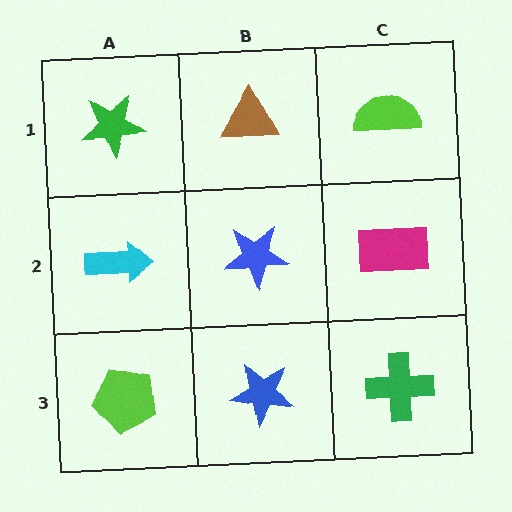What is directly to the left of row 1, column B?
A green star.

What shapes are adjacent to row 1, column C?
A magenta rectangle (row 2, column C), a brown triangle (row 1, column B).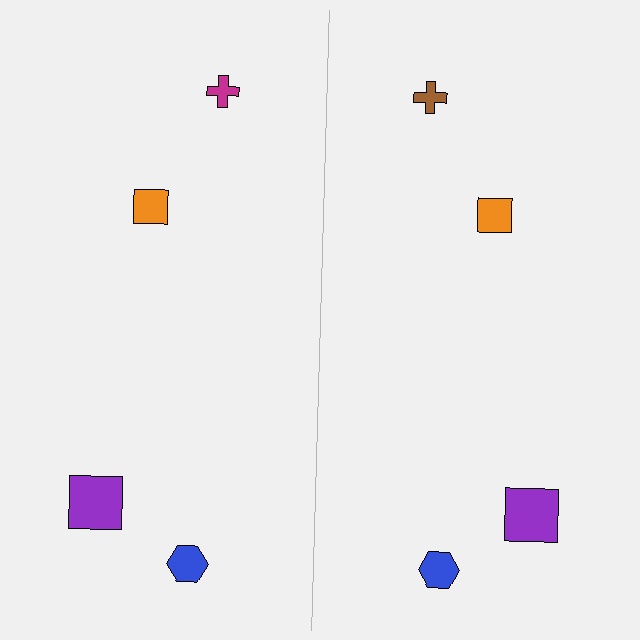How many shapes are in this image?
There are 8 shapes in this image.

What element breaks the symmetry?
The brown cross on the right side breaks the symmetry — its mirror counterpart is magenta.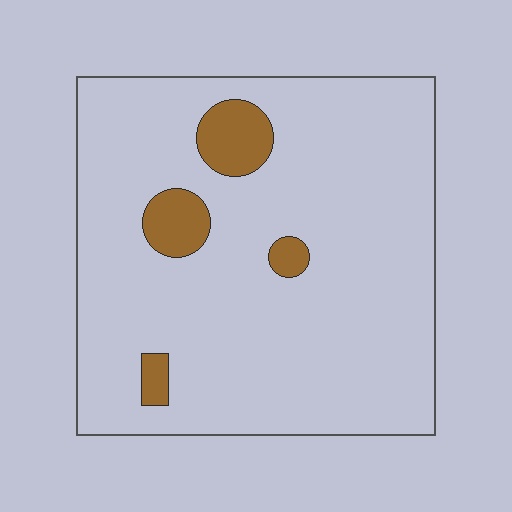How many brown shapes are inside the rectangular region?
4.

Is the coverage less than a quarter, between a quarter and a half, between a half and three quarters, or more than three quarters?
Less than a quarter.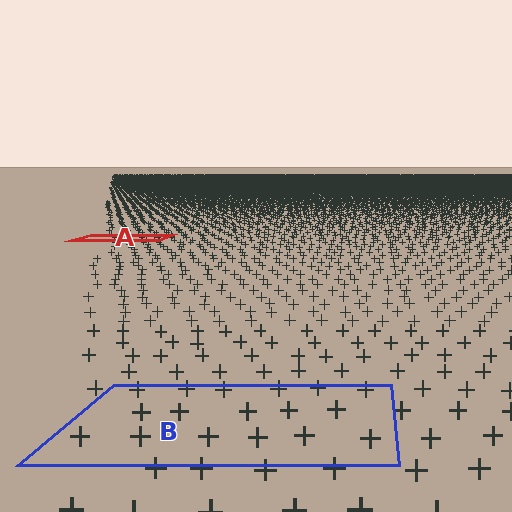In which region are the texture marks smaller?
The texture marks are smaller in region A, because it is farther away.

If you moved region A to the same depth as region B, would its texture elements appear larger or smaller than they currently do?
They would appear larger. At a closer depth, the same texture elements are projected at a bigger on-screen size.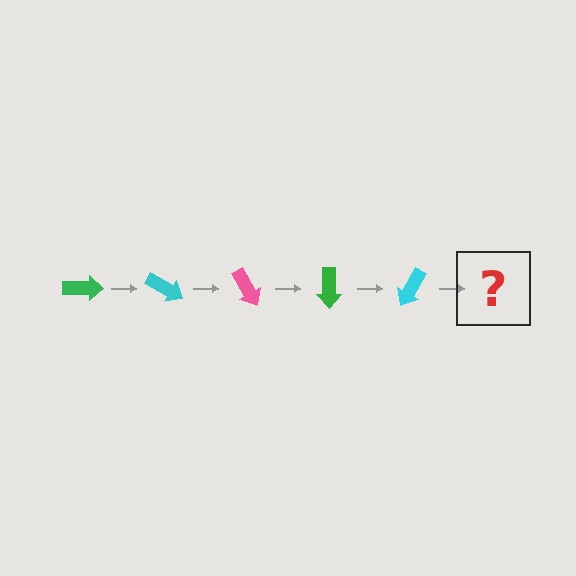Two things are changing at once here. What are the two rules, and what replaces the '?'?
The two rules are that it rotates 30 degrees each step and the color cycles through green, cyan, and pink. The '?' should be a pink arrow, rotated 150 degrees from the start.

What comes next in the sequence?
The next element should be a pink arrow, rotated 150 degrees from the start.